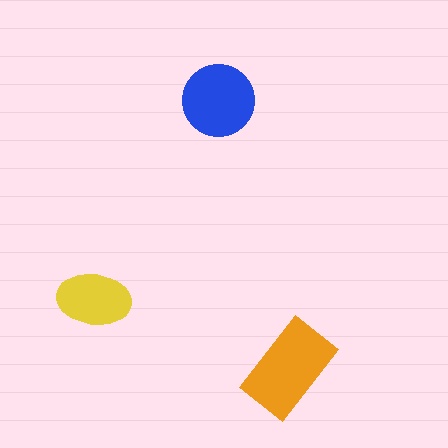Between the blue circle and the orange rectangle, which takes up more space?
The orange rectangle.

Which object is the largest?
The orange rectangle.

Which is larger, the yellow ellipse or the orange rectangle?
The orange rectangle.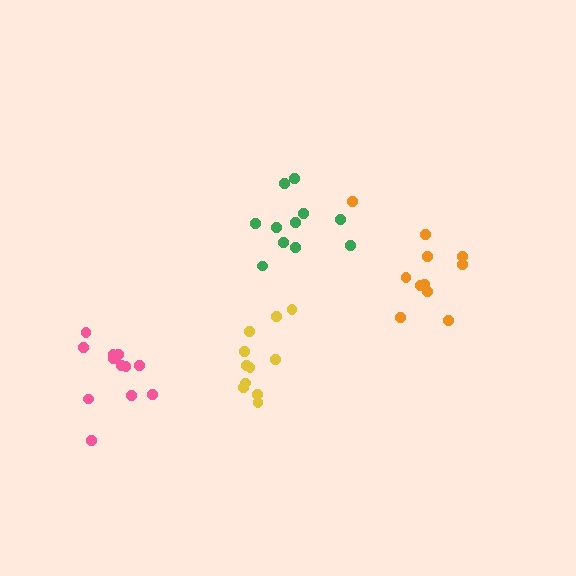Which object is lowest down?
The pink cluster is bottommost.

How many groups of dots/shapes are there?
There are 4 groups.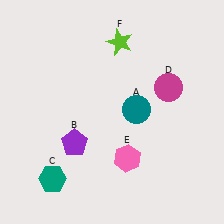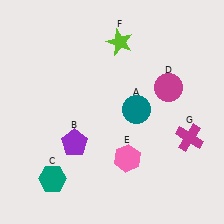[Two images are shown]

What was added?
A magenta cross (G) was added in Image 2.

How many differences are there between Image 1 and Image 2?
There is 1 difference between the two images.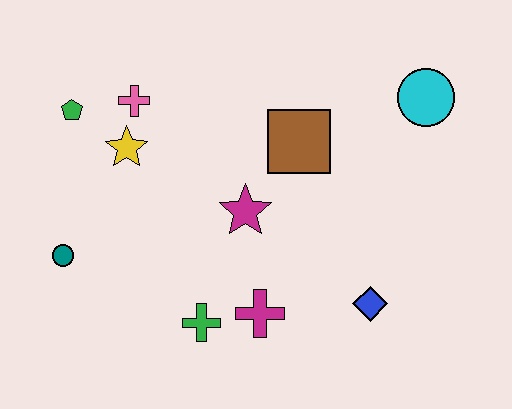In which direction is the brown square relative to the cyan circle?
The brown square is to the left of the cyan circle.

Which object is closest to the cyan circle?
The brown square is closest to the cyan circle.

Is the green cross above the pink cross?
No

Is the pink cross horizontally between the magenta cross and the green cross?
No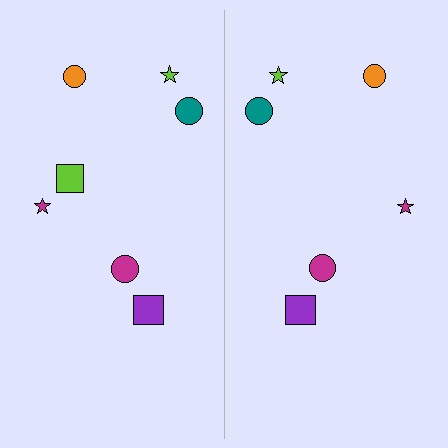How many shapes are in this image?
There are 13 shapes in this image.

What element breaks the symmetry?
A lime square is missing from the right side.